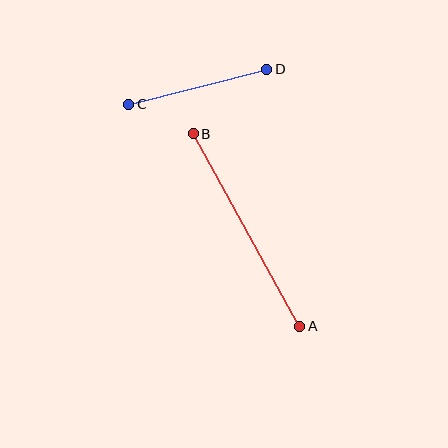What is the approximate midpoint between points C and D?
The midpoint is at approximately (198, 87) pixels.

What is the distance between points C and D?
The distance is approximately 142 pixels.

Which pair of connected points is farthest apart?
Points A and B are farthest apart.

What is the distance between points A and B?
The distance is approximately 220 pixels.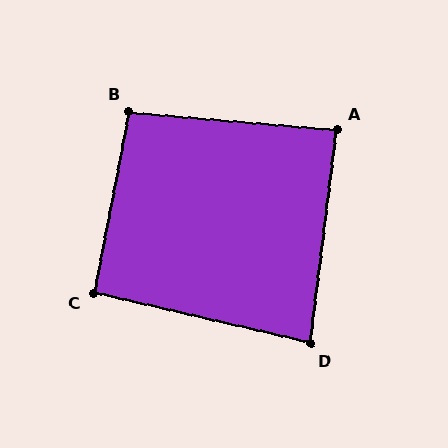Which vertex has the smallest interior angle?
D, at approximately 84 degrees.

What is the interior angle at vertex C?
Approximately 92 degrees (approximately right).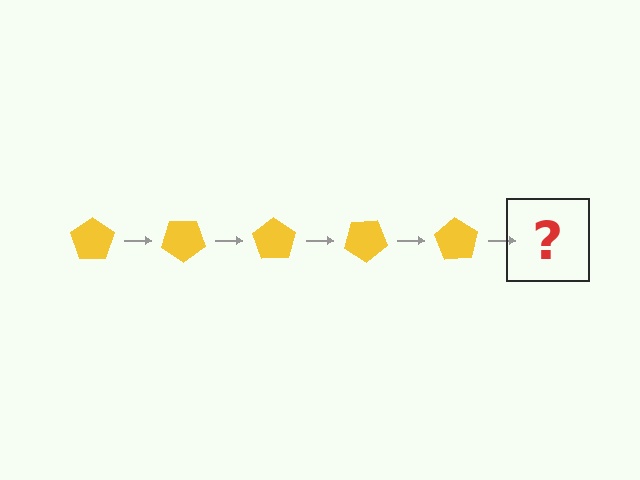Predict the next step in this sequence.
The next step is a yellow pentagon rotated 175 degrees.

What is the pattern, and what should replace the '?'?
The pattern is that the pentagon rotates 35 degrees each step. The '?' should be a yellow pentagon rotated 175 degrees.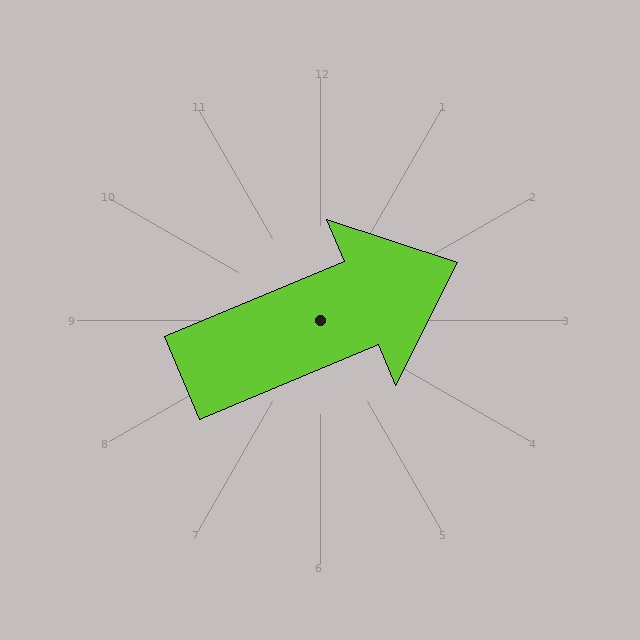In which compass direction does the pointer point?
Northeast.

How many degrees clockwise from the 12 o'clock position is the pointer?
Approximately 67 degrees.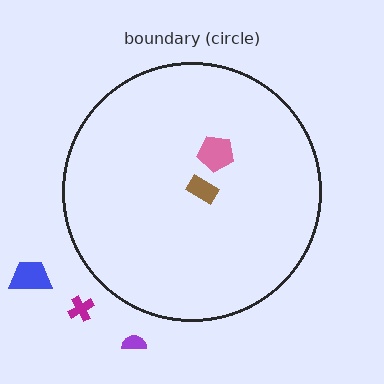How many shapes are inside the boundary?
2 inside, 3 outside.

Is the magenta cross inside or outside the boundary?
Outside.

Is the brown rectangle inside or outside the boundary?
Inside.